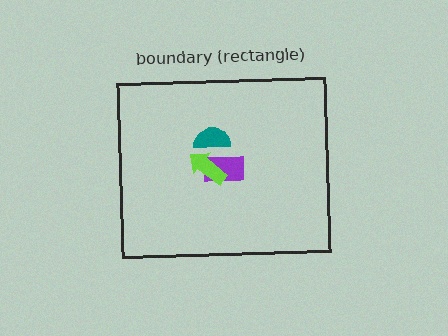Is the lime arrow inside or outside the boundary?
Inside.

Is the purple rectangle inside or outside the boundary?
Inside.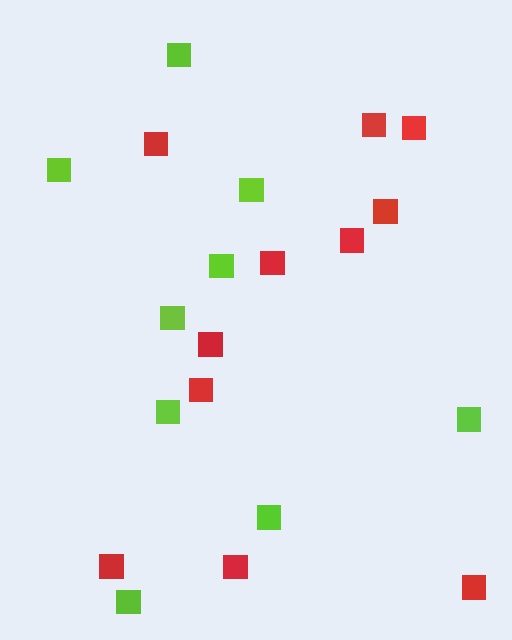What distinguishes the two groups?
There are 2 groups: one group of red squares (11) and one group of lime squares (9).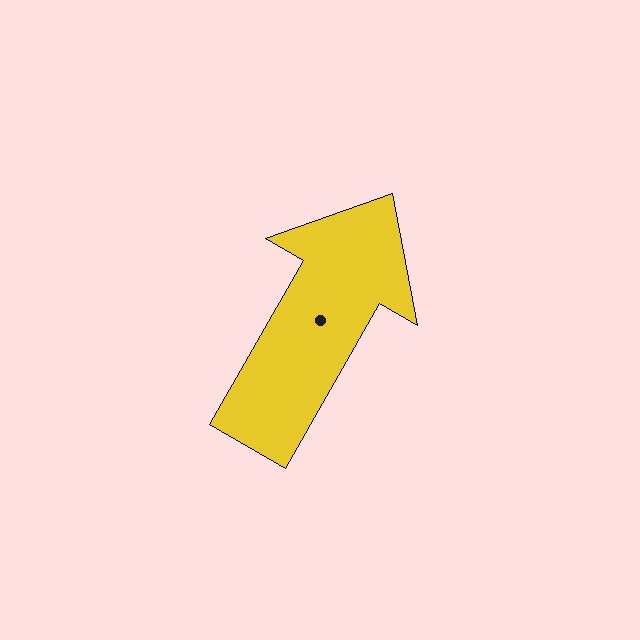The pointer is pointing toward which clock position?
Roughly 1 o'clock.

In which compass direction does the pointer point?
Northeast.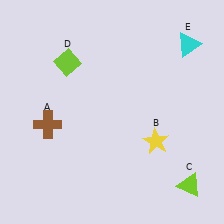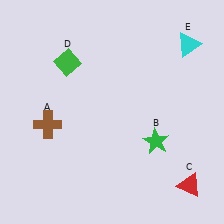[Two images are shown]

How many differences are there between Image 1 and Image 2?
There are 3 differences between the two images.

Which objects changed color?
B changed from yellow to green. C changed from lime to red. D changed from lime to green.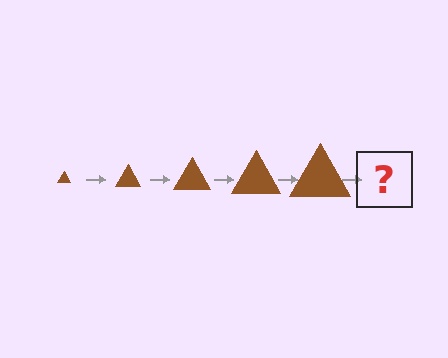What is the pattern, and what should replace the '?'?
The pattern is that the triangle gets progressively larger each step. The '?' should be a brown triangle, larger than the previous one.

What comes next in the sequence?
The next element should be a brown triangle, larger than the previous one.